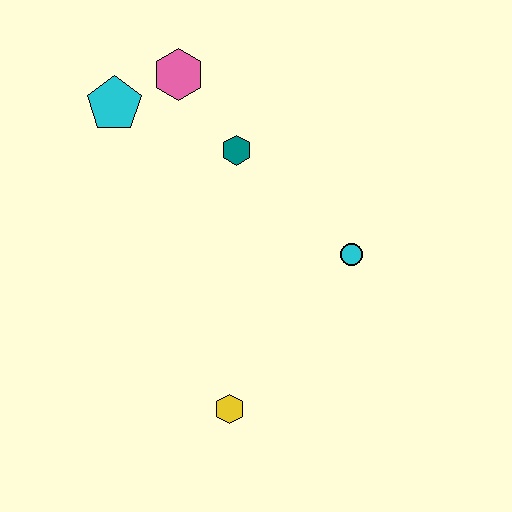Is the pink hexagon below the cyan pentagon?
No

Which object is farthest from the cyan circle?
The cyan pentagon is farthest from the cyan circle.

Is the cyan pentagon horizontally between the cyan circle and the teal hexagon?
No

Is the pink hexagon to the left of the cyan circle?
Yes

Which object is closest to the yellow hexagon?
The cyan circle is closest to the yellow hexagon.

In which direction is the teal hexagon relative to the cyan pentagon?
The teal hexagon is to the right of the cyan pentagon.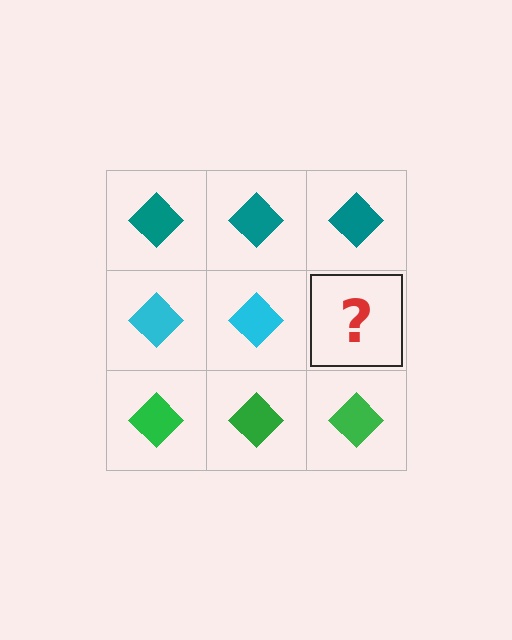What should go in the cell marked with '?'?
The missing cell should contain a cyan diamond.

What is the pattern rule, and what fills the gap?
The rule is that each row has a consistent color. The gap should be filled with a cyan diamond.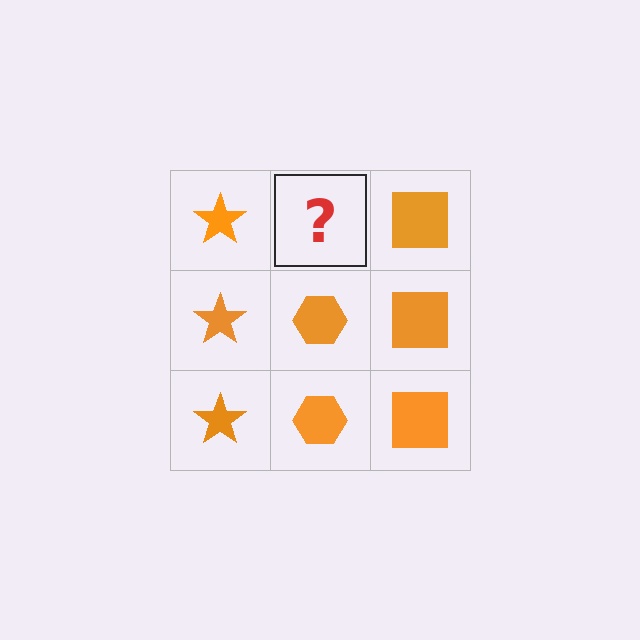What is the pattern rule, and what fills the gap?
The rule is that each column has a consistent shape. The gap should be filled with an orange hexagon.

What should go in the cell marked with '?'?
The missing cell should contain an orange hexagon.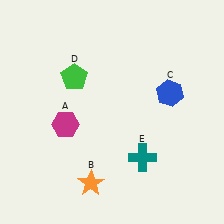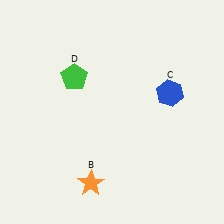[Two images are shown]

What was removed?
The magenta hexagon (A), the teal cross (E) were removed in Image 2.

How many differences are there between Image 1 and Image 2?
There are 2 differences between the two images.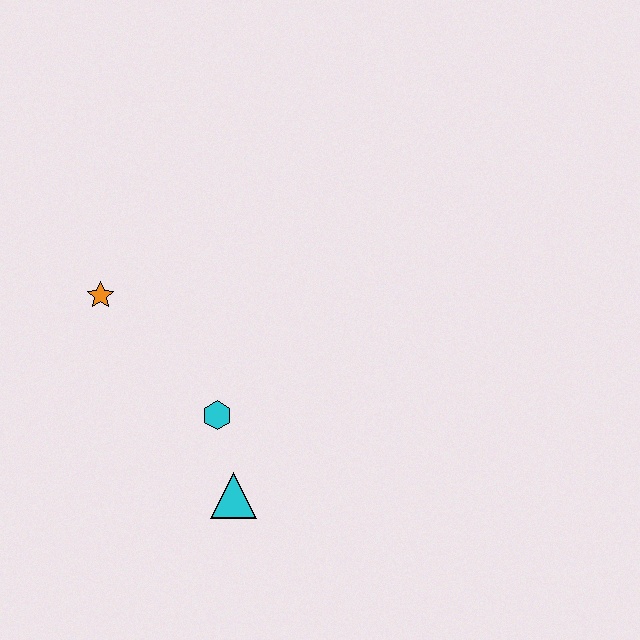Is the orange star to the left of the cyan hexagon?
Yes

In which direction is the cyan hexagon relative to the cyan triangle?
The cyan hexagon is above the cyan triangle.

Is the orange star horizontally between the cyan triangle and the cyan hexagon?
No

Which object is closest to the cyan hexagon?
The cyan triangle is closest to the cyan hexagon.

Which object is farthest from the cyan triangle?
The orange star is farthest from the cyan triangle.